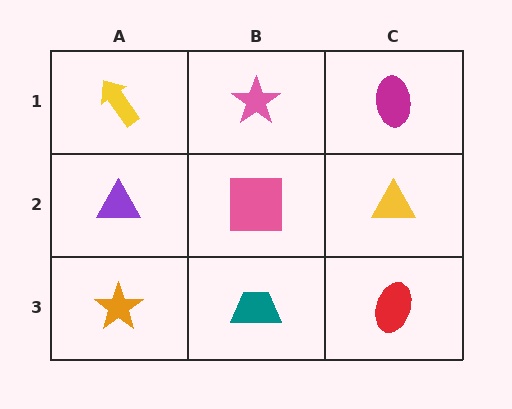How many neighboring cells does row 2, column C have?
3.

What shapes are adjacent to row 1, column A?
A purple triangle (row 2, column A), a pink star (row 1, column B).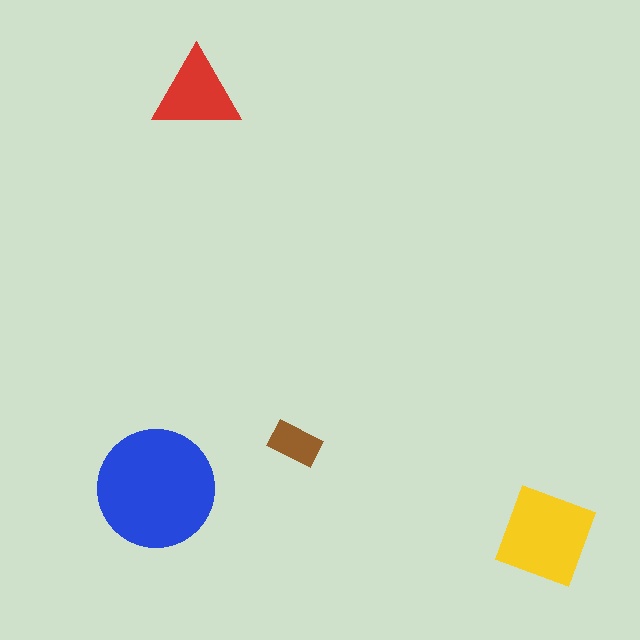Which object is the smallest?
The brown rectangle.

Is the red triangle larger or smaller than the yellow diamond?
Smaller.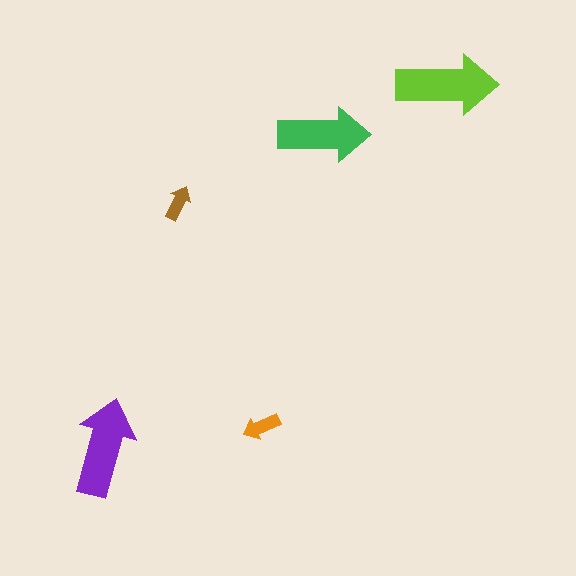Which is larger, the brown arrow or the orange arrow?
The orange one.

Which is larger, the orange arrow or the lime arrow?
The lime one.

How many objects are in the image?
There are 5 objects in the image.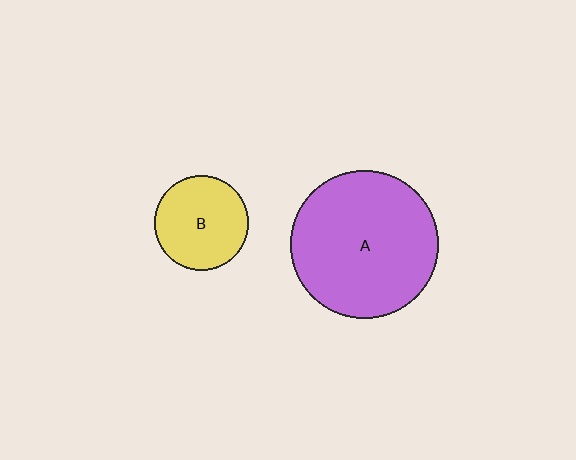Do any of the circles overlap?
No, none of the circles overlap.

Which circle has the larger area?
Circle A (purple).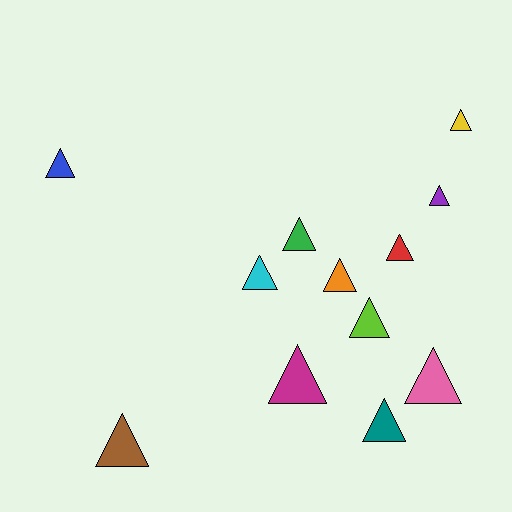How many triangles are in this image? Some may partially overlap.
There are 12 triangles.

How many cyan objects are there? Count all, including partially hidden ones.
There is 1 cyan object.